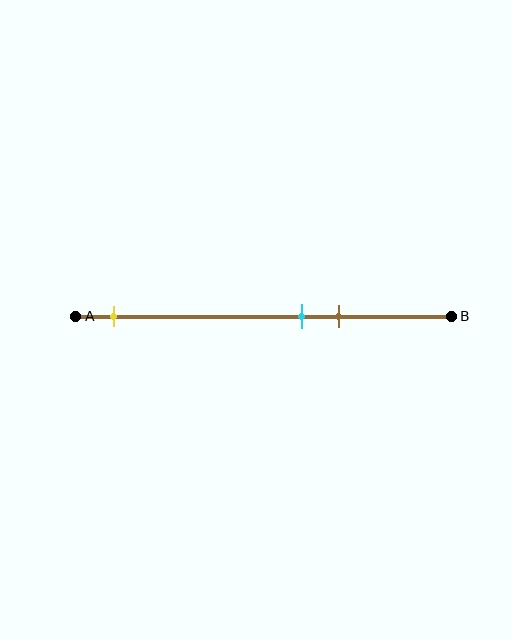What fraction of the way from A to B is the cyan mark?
The cyan mark is approximately 60% (0.6) of the way from A to B.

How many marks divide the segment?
There are 3 marks dividing the segment.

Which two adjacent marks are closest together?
The cyan and brown marks are the closest adjacent pair.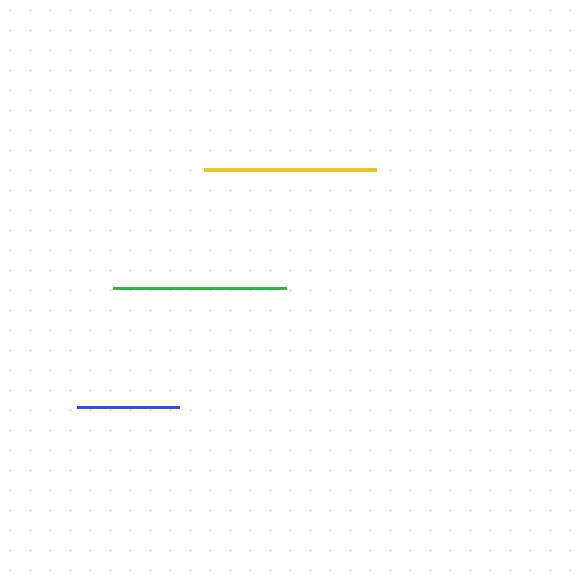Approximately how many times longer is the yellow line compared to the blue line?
The yellow line is approximately 1.7 times the length of the blue line.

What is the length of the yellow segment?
The yellow segment is approximately 171 pixels long.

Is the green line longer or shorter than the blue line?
The green line is longer than the blue line.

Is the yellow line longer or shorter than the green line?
The green line is longer than the yellow line.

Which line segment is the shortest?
The blue line is the shortest at approximately 102 pixels.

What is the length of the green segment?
The green segment is approximately 174 pixels long.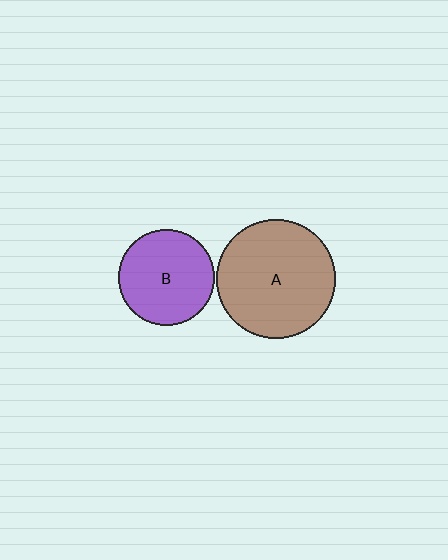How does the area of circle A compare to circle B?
Approximately 1.5 times.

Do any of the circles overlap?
No, none of the circles overlap.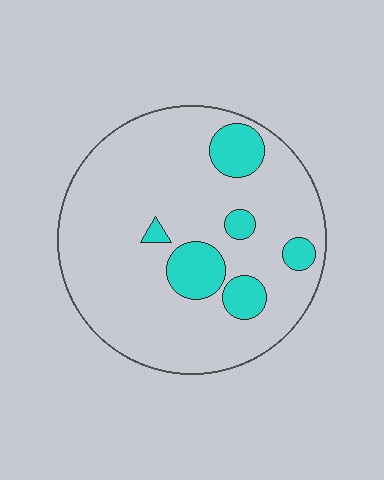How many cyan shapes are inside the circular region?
6.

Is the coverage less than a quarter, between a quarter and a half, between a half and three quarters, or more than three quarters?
Less than a quarter.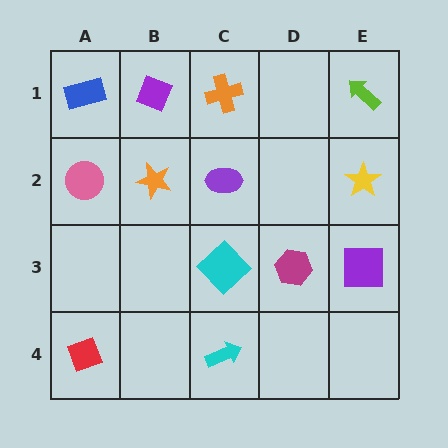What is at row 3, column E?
A purple square.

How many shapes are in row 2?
4 shapes.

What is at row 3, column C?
A cyan diamond.